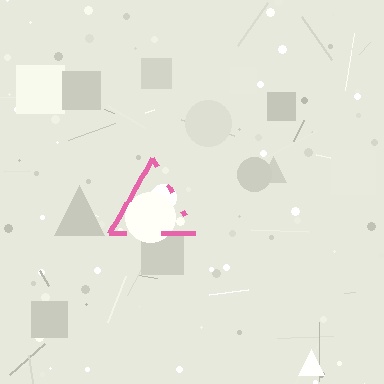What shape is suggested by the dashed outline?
The dashed outline suggests a triangle.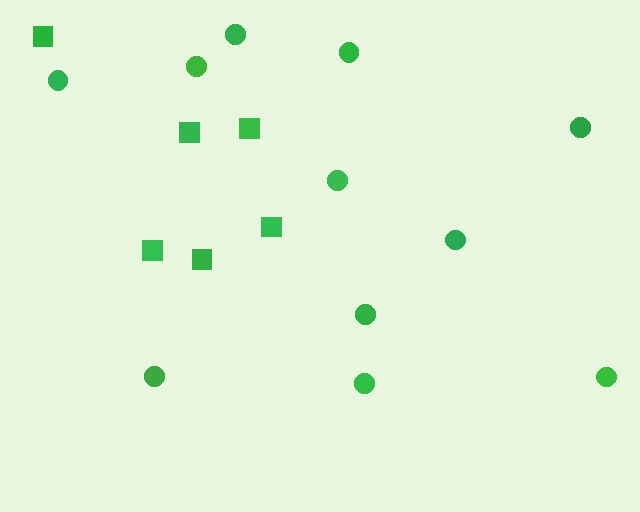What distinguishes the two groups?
There are 2 groups: one group of squares (6) and one group of circles (11).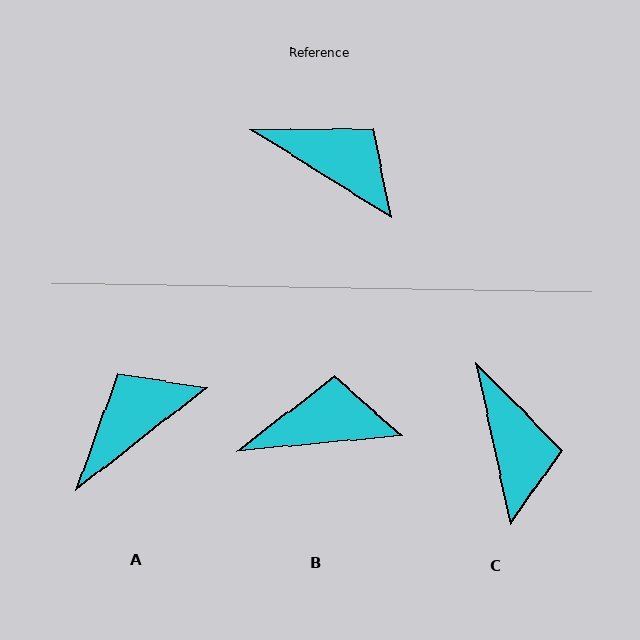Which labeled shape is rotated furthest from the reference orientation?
A, about 70 degrees away.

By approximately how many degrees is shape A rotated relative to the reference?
Approximately 70 degrees counter-clockwise.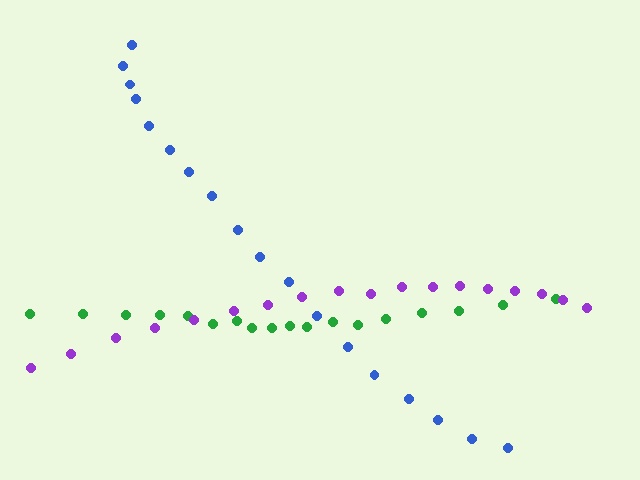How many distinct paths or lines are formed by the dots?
There are 3 distinct paths.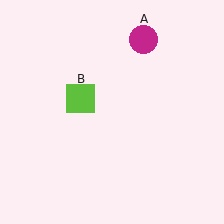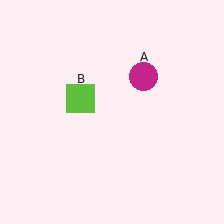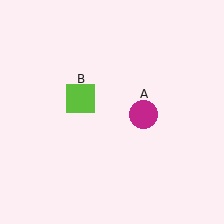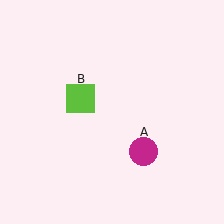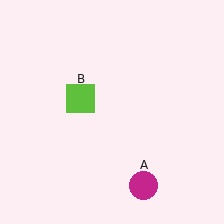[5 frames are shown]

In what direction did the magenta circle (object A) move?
The magenta circle (object A) moved down.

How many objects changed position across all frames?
1 object changed position: magenta circle (object A).